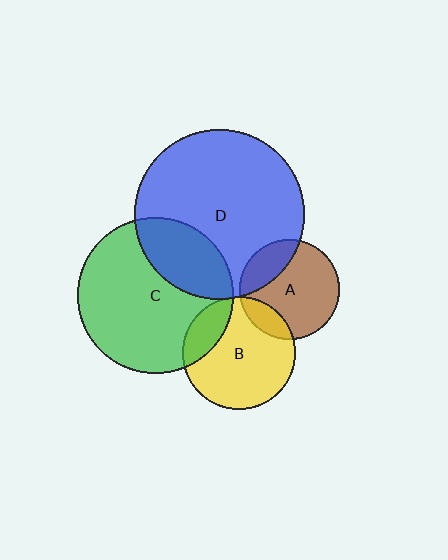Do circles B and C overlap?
Yes.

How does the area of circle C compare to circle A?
Approximately 2.4 times.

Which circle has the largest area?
Circle D (blue).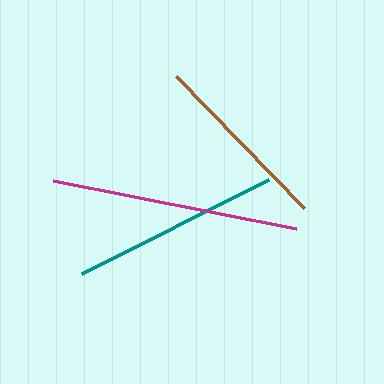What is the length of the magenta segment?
The magenta segment is approximately 247 pixels long.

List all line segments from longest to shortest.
From longest to shortest: magenta, teal, brown.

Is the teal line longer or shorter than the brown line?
The teal line is longer than the brown line.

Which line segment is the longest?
The magenta line is the longest at approximately 247 pixels.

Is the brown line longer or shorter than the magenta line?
The magenta line is longer than the brown line.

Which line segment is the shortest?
The brown line is the shortest at approximately 184 pixels.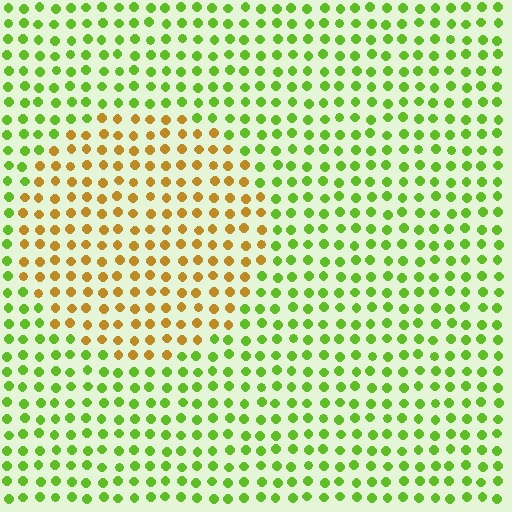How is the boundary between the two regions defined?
The boundary is defined purely by a slight shift in hue (about 57 degrees). Spacing, size, and orientation are identical on both sides.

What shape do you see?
I see a circle.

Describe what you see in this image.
The image is filled with small lime elements in a uniform arrangement. A circle-shaped region is visible where the elements are tinted to a slightly different hue, forming a subtle color boundary.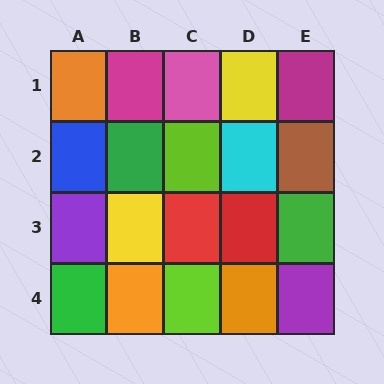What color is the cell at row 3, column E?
Green.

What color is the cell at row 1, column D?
Yellow.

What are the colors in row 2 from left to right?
Blue, green, lime, cyan, brown.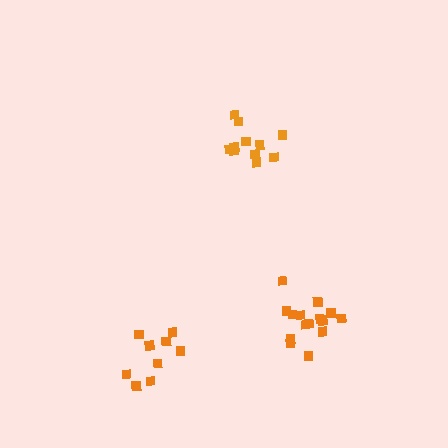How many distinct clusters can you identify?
There are 3 distinct clusters.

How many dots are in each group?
Group 1: 11 dots, Group 2: 15 dots, Group 3: 9 dots (35 total).